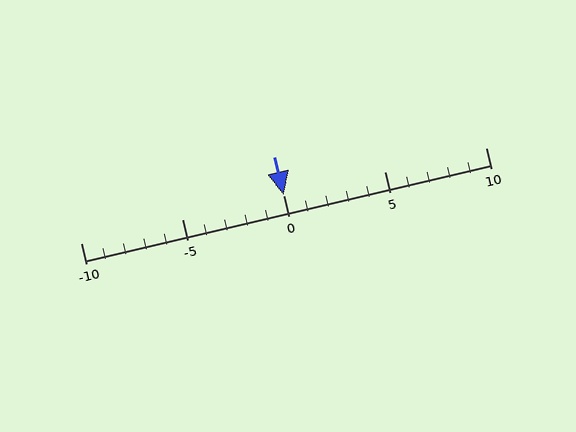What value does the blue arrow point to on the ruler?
The blue arrow points to approximately 0.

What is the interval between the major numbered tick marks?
The major tick marks are spaced 5 units apart.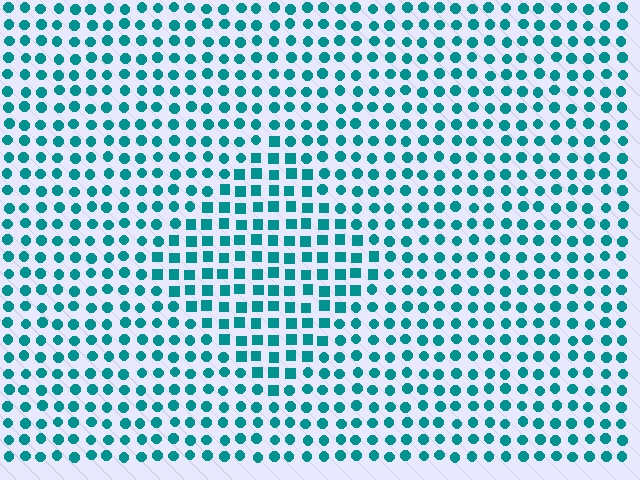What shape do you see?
I see a diamond.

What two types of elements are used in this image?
The image uses squares inside the diamond region and circles outside it.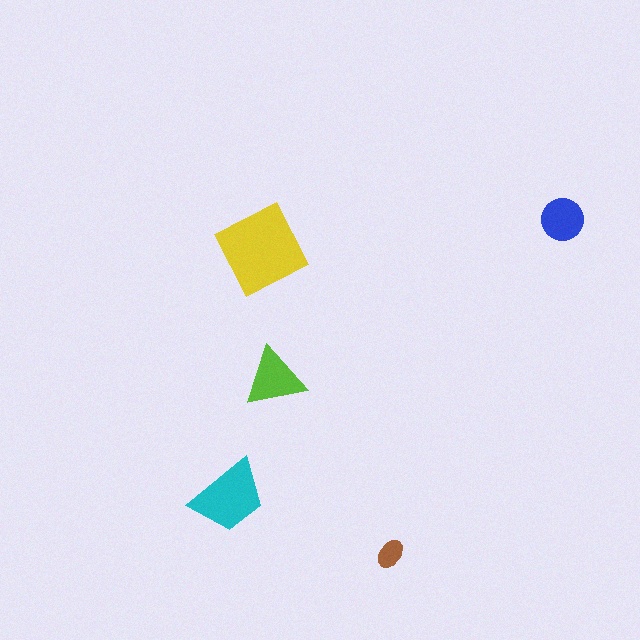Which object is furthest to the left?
The cyan trapezoid is leftmost.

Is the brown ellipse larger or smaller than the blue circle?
Smaller.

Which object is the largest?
The yellow diamond.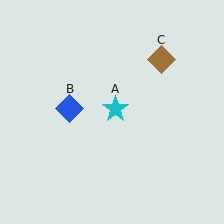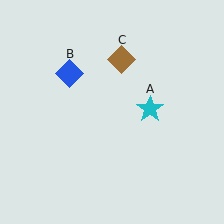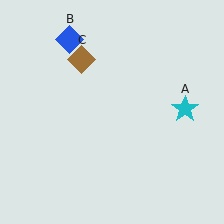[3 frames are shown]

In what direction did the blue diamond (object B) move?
The blue diamond (object B) moved up.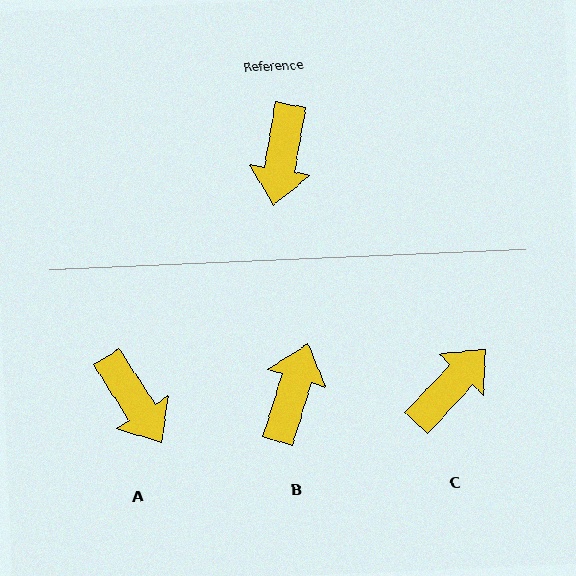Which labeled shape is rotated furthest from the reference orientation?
B, about 173 degrees away.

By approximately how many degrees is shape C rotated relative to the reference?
Approximately 147 degrees counter-clockwise.